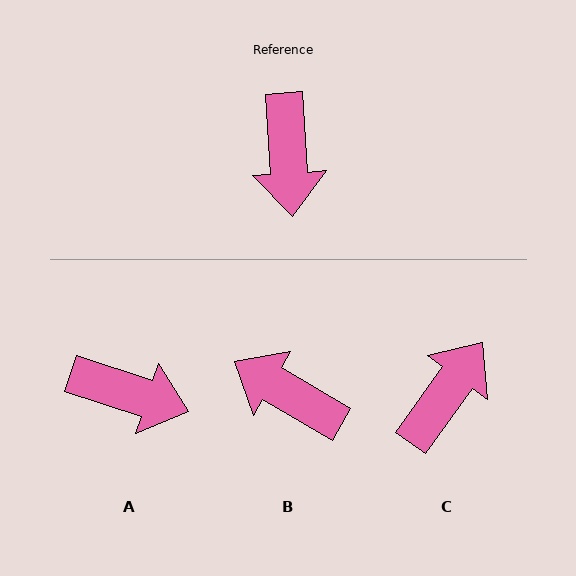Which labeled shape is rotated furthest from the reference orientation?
C, about 141 degrees away.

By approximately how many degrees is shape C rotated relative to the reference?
Approximately 141 degrees counter-clockwise.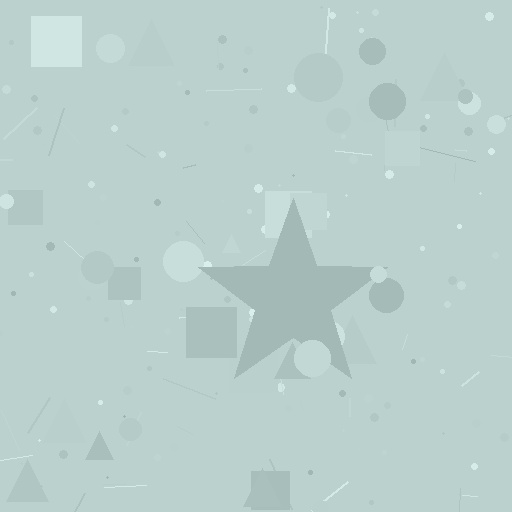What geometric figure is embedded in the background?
A star is embedded in the background.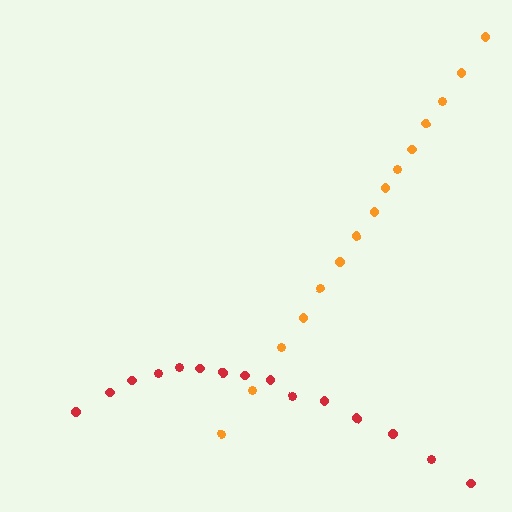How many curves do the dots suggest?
There are 2 distinct paths.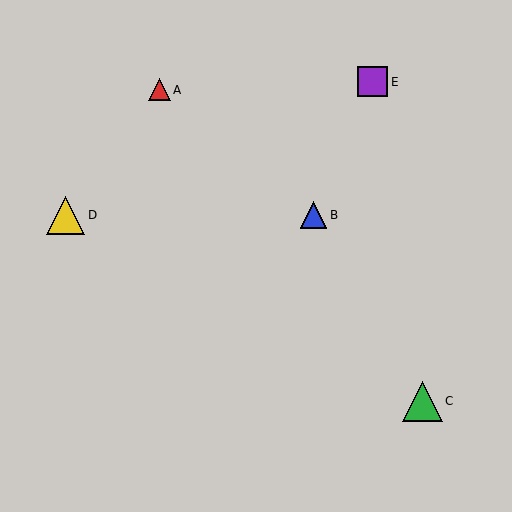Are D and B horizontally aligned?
Yes, both are at y≈215.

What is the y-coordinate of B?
Object B is at y≈215.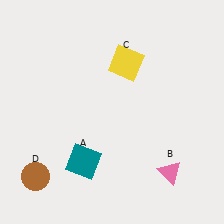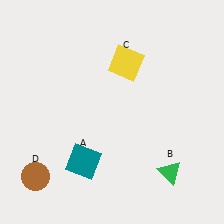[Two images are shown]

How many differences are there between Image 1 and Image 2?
There is 1 difference between the two images.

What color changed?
The triangle (B) changed from pink in Image 1 to green in Image 2.